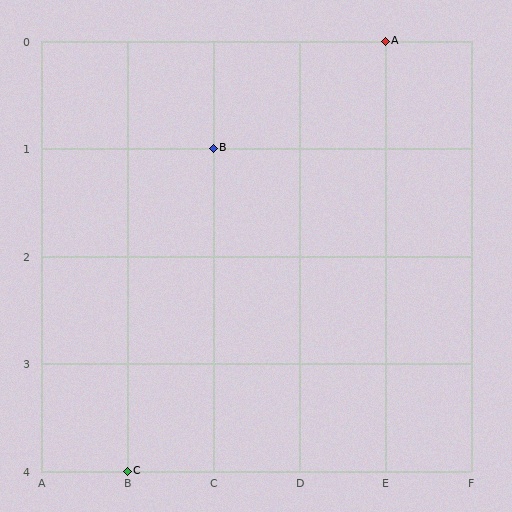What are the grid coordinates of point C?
Point C is at grid coordinates (B, 4).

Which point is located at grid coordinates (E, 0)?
Point A is at (E, 0).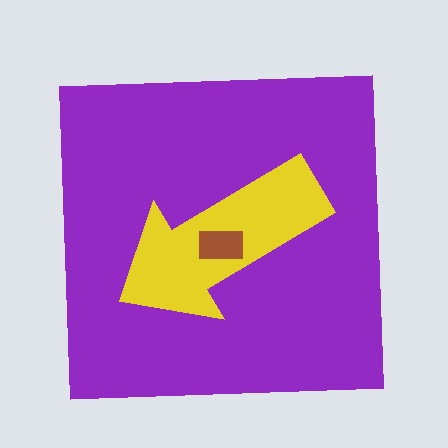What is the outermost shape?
The purple square.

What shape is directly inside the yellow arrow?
The brown rectangle.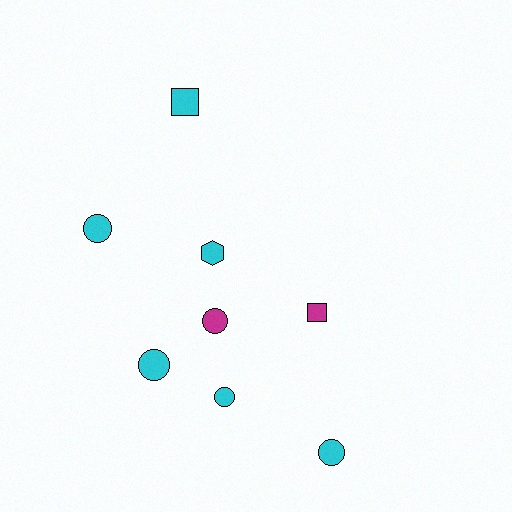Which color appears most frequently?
Cyan, with 6 objects.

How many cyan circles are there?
There are 4 cyan circles.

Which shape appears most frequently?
Circle, with 5 objects.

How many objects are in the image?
There are 8 objects.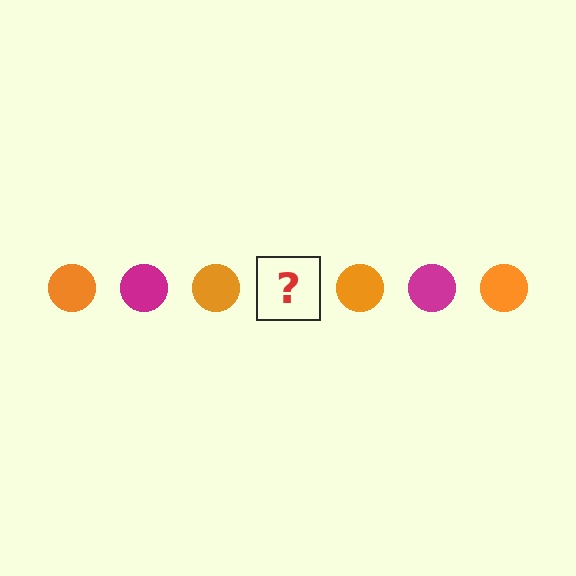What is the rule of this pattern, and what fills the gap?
The rule is that the pattern cycles through orange, magenta circles. The gap should be filled with a magenta circle.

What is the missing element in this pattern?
The missing element is a magenta circle.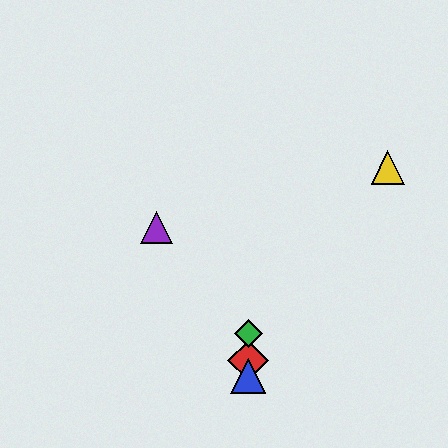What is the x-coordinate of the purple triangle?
The purple triangle is at x≈156.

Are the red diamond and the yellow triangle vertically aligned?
No, the red diamond is at x≈248 and the yellow triangle is at x≈388.